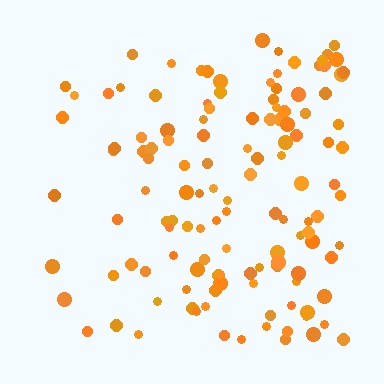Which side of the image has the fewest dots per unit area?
The left.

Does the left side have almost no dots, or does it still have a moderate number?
Still a moderate number, just noticeably fewer than the right.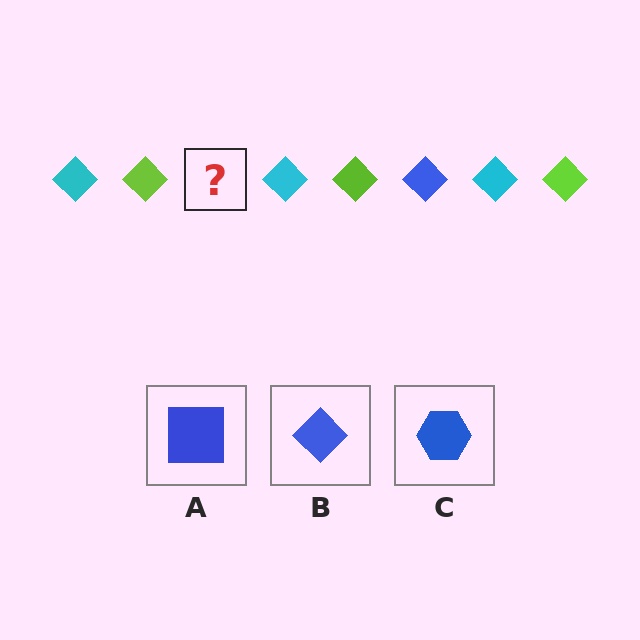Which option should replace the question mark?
Option B.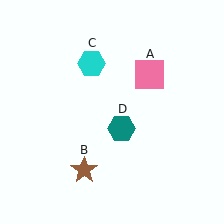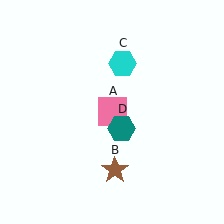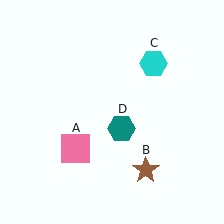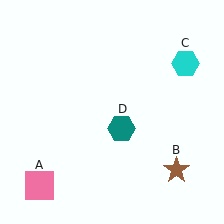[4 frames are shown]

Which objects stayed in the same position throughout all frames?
Teal hexagon (object D) remained stationary.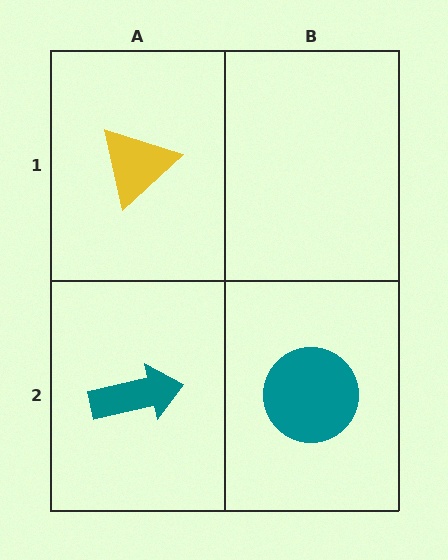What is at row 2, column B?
A teal circle.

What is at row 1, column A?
A yellow triangle.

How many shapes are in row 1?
1 shape.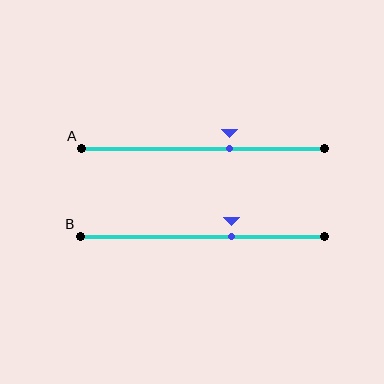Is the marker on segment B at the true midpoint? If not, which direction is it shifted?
No, the marker on segment B is shifted to the right by about 12% of the segment length.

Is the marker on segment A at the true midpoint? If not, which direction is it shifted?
No, the marker on segment A is shifted to the right by about 11% of the segment length.